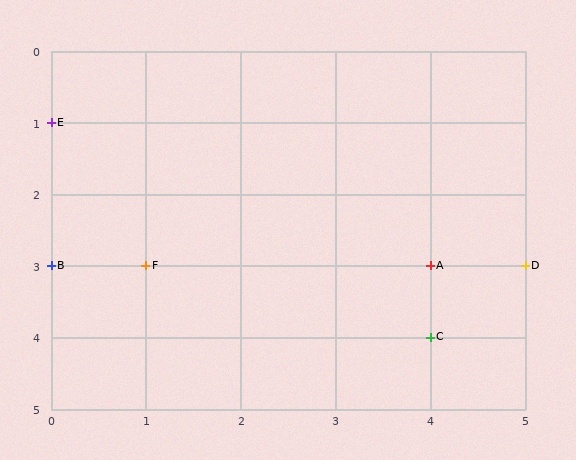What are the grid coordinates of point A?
Point A is at grid coordinates (4, 3).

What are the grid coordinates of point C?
Point C is at grid coordinates (4, 4).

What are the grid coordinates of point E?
Point E is at grid coordinates (0, 1).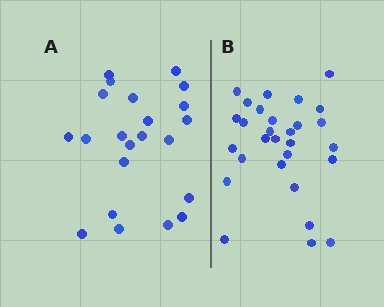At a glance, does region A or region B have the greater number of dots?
Region B (the right region) has more dots.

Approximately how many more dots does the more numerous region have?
Region B has roughly 8 or so more dots than region A.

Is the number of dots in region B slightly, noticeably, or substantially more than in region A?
Region B has noticeably more, but not dramatically so. The ratio is roughly 1.3 to 1.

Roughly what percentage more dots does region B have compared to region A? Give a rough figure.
About 30% more.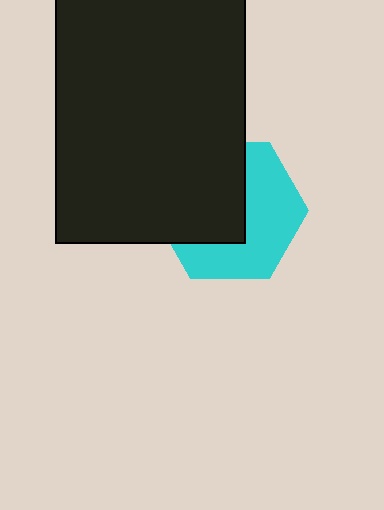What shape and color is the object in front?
The object in front is a black rectangle.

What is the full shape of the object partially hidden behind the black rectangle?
The partially hidden object is a cyan hexagon.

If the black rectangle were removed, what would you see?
You would see the complete cyan hexagon.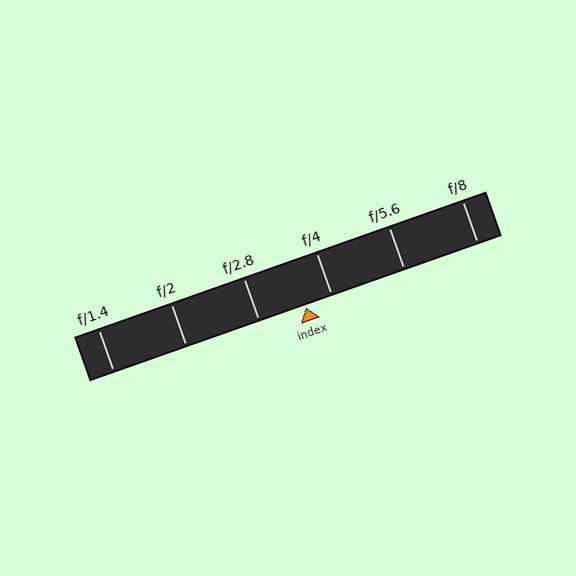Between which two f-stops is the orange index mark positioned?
The index mark is between f/2.8 and f/4.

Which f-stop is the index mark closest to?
The index mark is closest to f/4.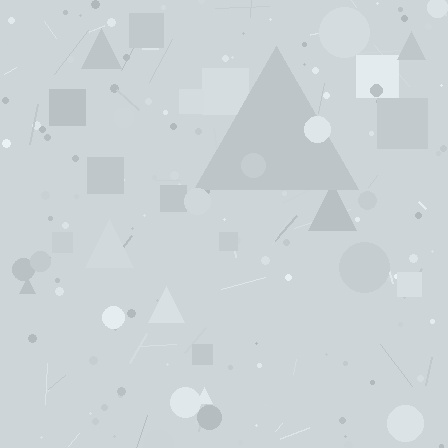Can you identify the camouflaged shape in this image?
The camouflaged shape is a triangle.